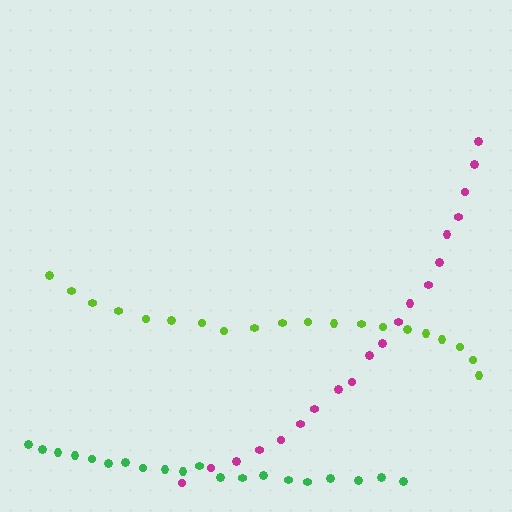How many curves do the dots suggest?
There are 3 distinct paths.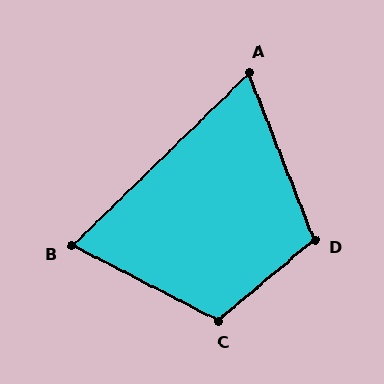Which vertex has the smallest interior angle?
A, at approximately 67 degrees.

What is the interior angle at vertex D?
Approximately 109 degrees (obtuse).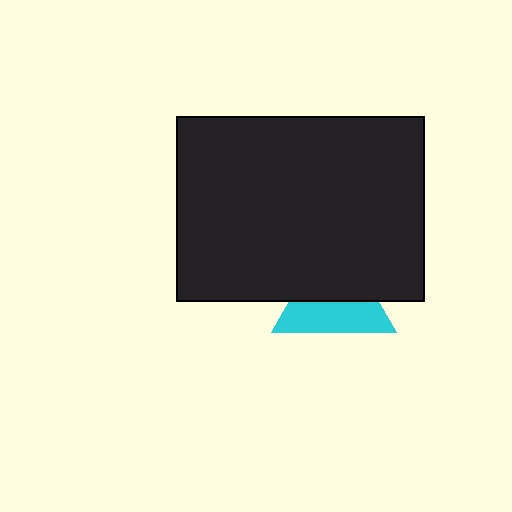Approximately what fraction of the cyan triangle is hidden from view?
Roughly 50% of the cyan triangle is hidden behind the black rectangle.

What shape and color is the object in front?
The object in front is a black rectangle.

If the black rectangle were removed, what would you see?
You would see the complete cyan triangle.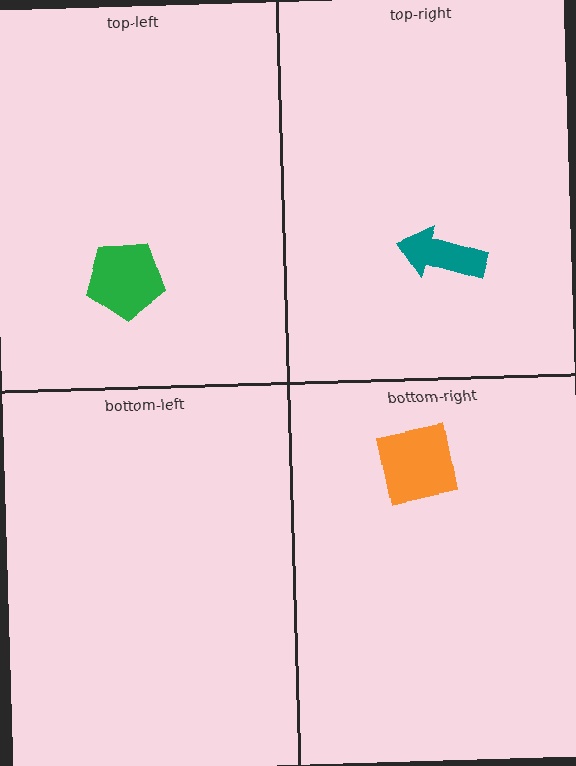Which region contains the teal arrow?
The top-right region.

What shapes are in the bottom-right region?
The orange square.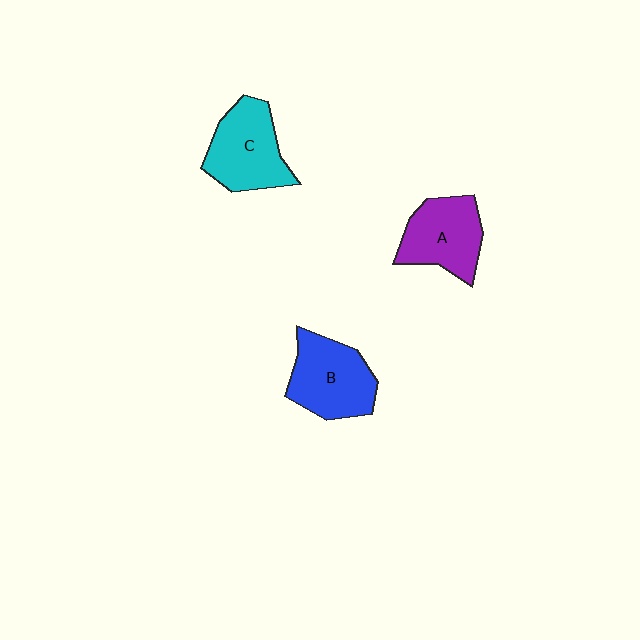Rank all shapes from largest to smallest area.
From largest to smallest: B (blue), C (cyan), A (purple).